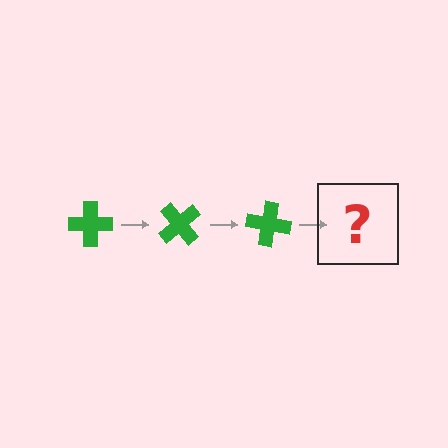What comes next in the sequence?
The next element should be a green cross rotated 150 degrees.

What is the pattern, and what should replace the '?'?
The pattern is that the cross rotates 50 degrees each step. The '?' should be a green cross rotated 150 degrees.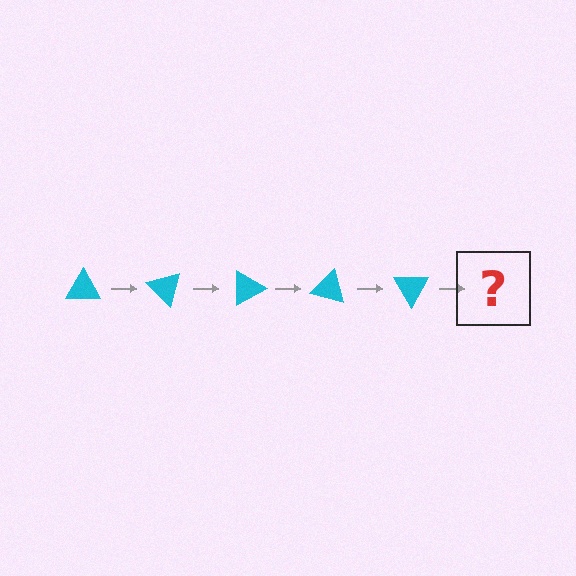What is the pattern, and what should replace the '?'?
The pattern is that the triangle rotates 45 degrees each step. The '?' should be a cyan triangle rotated 225 degrees.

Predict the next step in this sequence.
The next step is a cyan triangle rotated 225 degrees.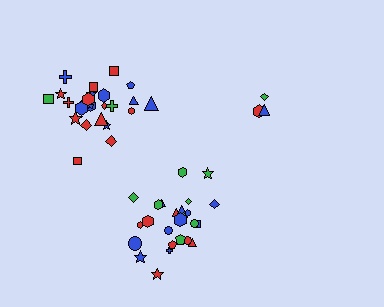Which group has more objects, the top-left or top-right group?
The top-left group.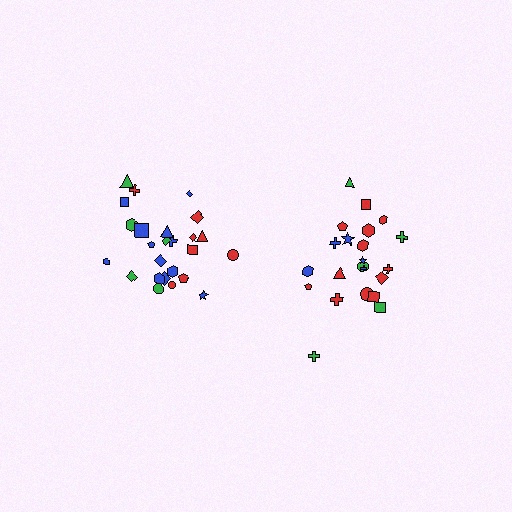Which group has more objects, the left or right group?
The left group.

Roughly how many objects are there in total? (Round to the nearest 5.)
Roughly 45 objects in total.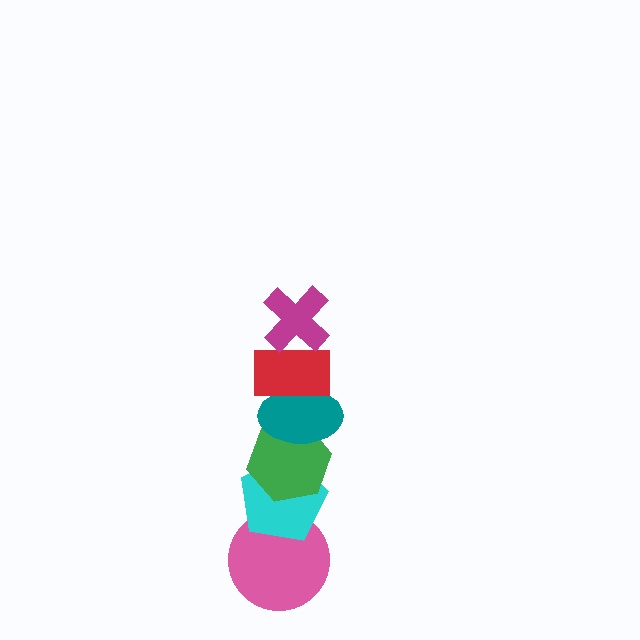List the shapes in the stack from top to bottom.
From top to bottom: the magenta cross, the red rectangle, the teal ellipse, the green hexagon, the cyan pentagon, the pink circle.